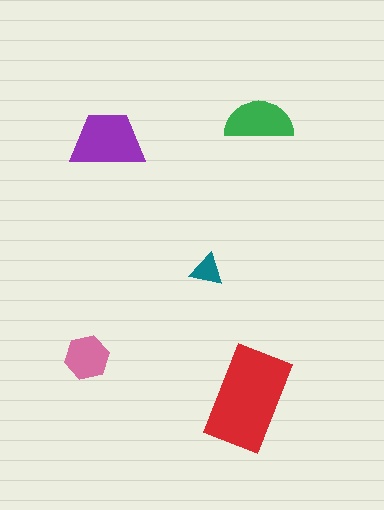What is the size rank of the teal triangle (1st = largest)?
5th.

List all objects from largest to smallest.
The red rectangle, the purple trapezoid, the green semicircle, the pink hexagon, the teal triangle.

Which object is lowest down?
The red rectangle is bottommost.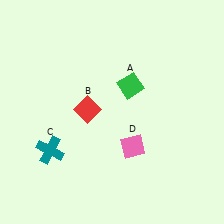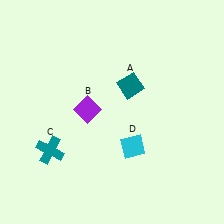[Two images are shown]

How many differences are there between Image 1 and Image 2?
There are 3 differences between the two images.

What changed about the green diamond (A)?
In Image 1, A is green. In Image 2, it changed to teal.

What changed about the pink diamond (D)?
In Image 1, D is pink. In Image 2, it changed to cyan.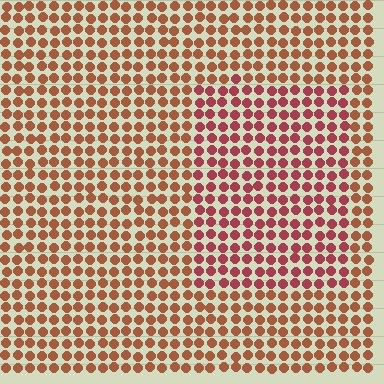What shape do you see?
I see a rectangle.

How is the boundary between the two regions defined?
The boundary is defined purely by a slight shift in hue (about 29 degrees). Spacing, size, and orientation are identical on both sides.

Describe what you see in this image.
The image is filled with small brown elements in a uniform arrangement. A rectangle-shaped region is visible where the elements are tinted to a slightly different hue, forming a subtle color boundary.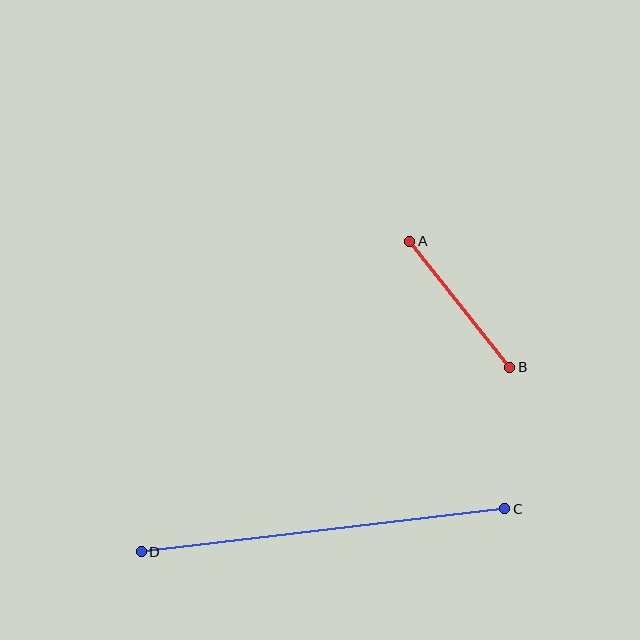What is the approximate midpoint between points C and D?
The midpoint is at approximately (323, 530) pixels.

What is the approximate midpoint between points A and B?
The midpoint is at approximately (460, 304) pixels.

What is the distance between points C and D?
The distance is approximately 366 pixels.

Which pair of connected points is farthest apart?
Points C and D are farthest apart.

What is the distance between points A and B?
The distance is approximately 161 pixels.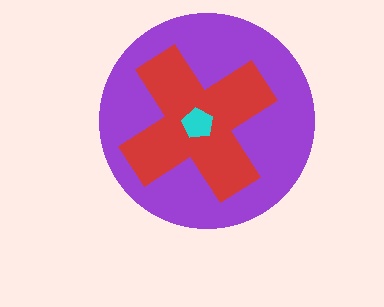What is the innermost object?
The cyan pentagon.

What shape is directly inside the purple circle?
The red cross.